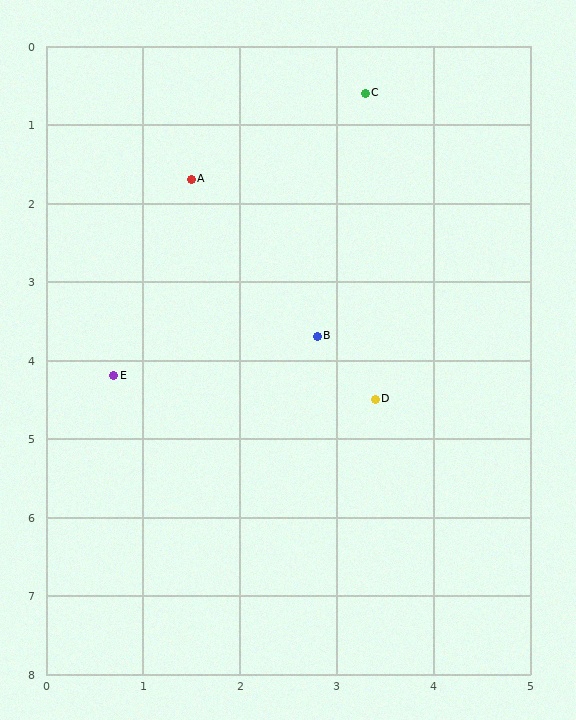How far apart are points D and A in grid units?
Points D and A are about 3.4 grid units apart.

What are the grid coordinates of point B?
Point B is at approximately (2.8, 3.7).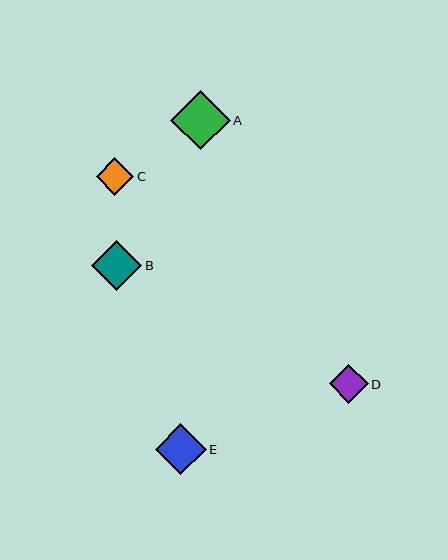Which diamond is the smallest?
Diamond C is the smallest with a size of approximately 38 pixels.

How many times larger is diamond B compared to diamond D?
Diamond B is approximately 1.3 times the size of diamond D.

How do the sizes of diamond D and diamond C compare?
Diamond D and diamond C are approximately the same size.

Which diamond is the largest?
Diamond A is the largest with a size of approximately 60 pixels.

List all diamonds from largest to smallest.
From largest to smallest: A, E, B, D, C.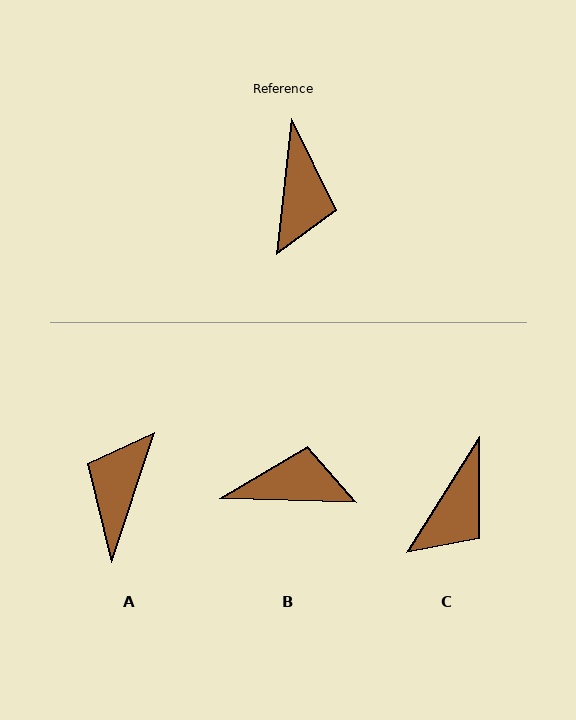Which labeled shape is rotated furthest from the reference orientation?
A, about 168 degrees away.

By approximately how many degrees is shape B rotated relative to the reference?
Approximately 95 degrees counter-clockwise.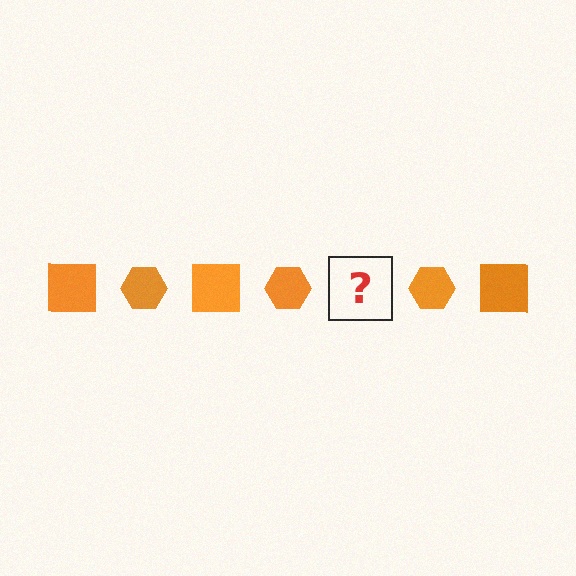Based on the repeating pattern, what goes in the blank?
The blank should be an orange square.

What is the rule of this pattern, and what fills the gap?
The rule is that the pattern cycles through square, hexagon shapes in orange. The gap should be filled with an orange square.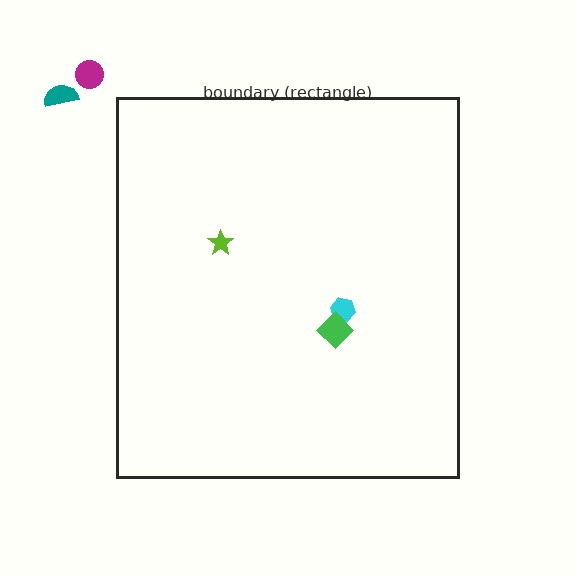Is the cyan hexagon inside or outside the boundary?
Inside.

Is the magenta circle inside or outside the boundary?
Outside.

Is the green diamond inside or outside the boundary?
Inside.